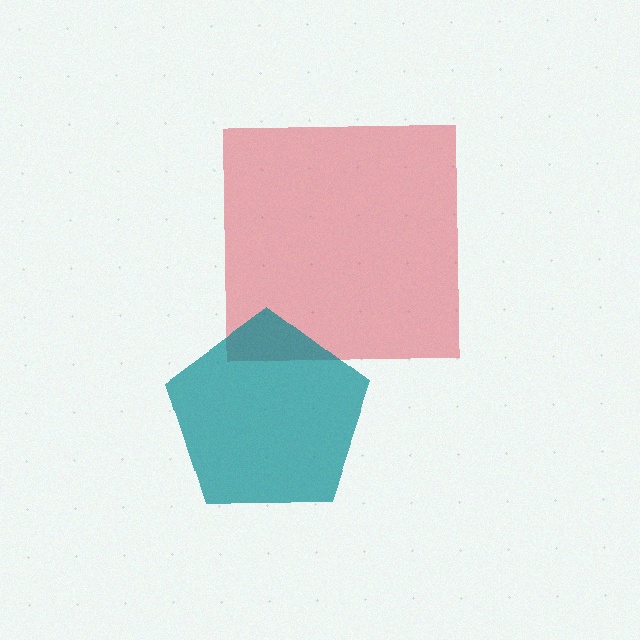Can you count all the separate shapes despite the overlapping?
Yes, there are 2 separate shapes.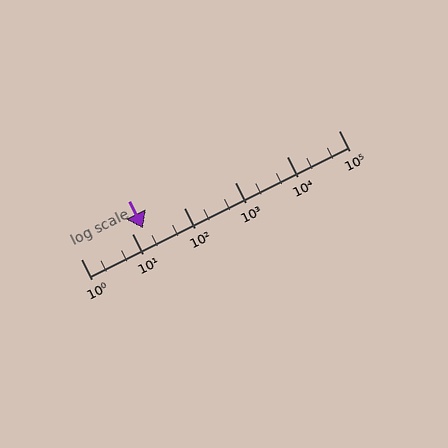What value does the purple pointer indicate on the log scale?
The pointer indicates approximately 16.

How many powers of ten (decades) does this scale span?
The scale spans 5 decades, from 1 to 100000.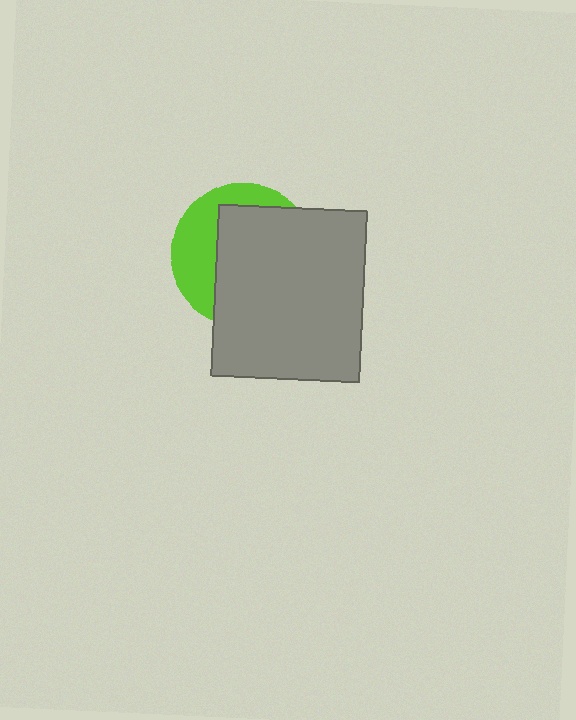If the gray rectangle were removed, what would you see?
You would see the complete lime circle.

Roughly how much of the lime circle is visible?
A small part of it is visible (roughly 35%).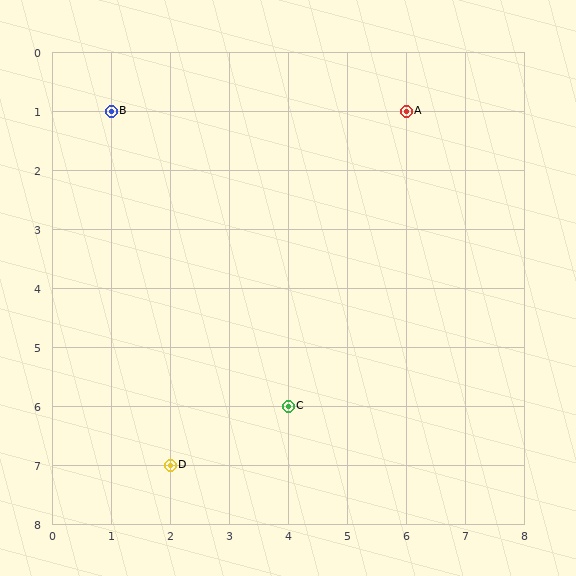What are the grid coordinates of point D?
Point D is at grid coordinates (2, 7).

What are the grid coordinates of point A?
Point A is at grid coordinates (6, 1).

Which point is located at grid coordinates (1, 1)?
Point B is at (1, 1).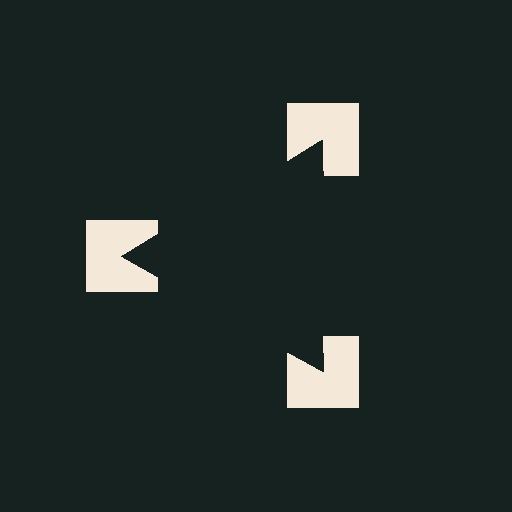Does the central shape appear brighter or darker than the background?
It typically appears slightly darker than the background, even though no actual brightness change is drawn.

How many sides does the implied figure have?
3 sides.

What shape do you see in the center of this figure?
An illusory triangle — its edges are inferred from the aligned wedge cuts in the notched squares, not physically drawn.